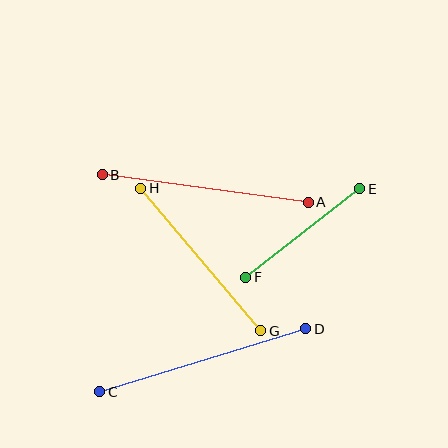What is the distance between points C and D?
The distance is approximately 216 pixels.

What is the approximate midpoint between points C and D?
The midpoint is at approximately (203, 360) pixels.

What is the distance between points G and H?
The distance is approximately 186 pixels.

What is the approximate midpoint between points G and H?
The midpoint is at approximately (201, 259) pixels.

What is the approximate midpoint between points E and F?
The midpoint is at approximately (303, 233) pixels.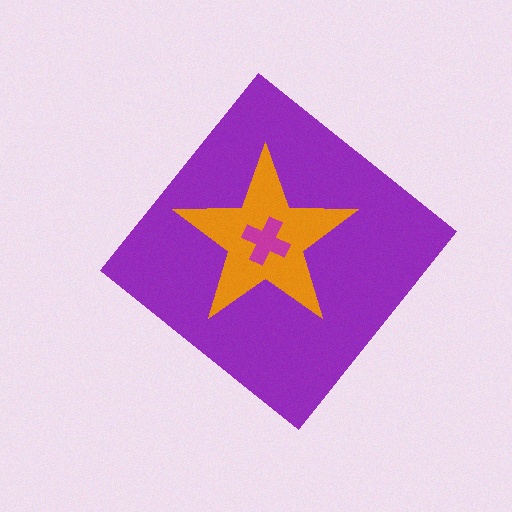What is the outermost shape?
The purple diamond.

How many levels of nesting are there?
3.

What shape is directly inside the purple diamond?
The orange star.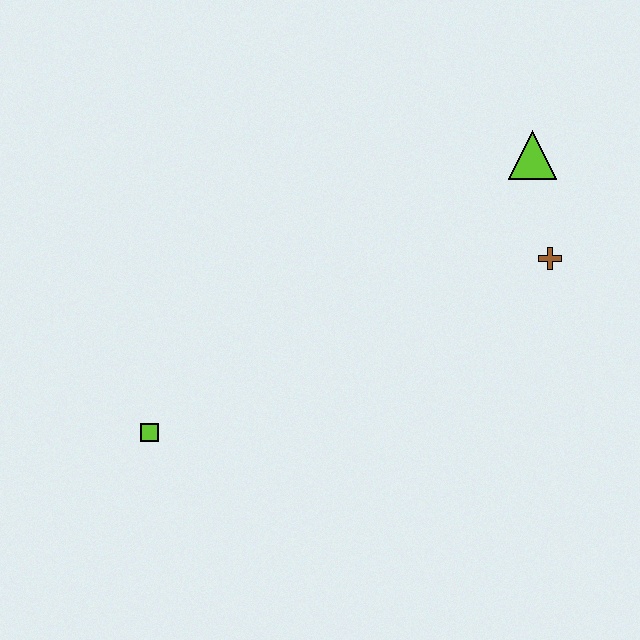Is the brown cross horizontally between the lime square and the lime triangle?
No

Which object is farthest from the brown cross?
The lime square is farthest from the brown cross.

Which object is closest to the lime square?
The brown cross is closest to the lime square.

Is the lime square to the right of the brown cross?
No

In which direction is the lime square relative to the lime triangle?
The lime square is to the left of the lime triangle.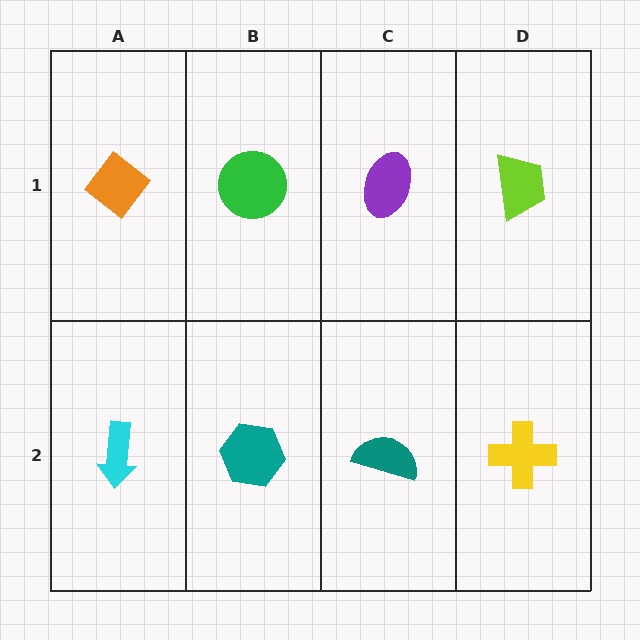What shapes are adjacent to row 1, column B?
A teal hexagon (row 2, column B), an orange diamond (row 1, column A), a purple ellipse (row 1, column C).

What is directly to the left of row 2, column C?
A teal hexagon.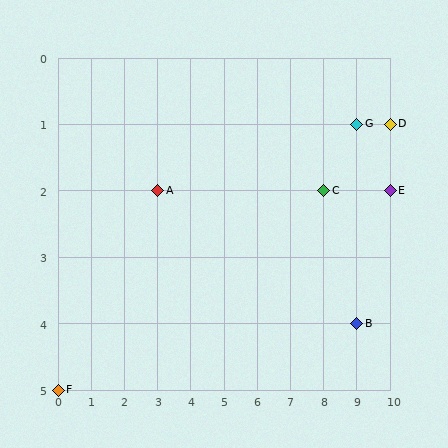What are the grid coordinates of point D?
Point D is at grid coordinates (10, 1).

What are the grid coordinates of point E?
Point E is at grid coordinates (10, 2).